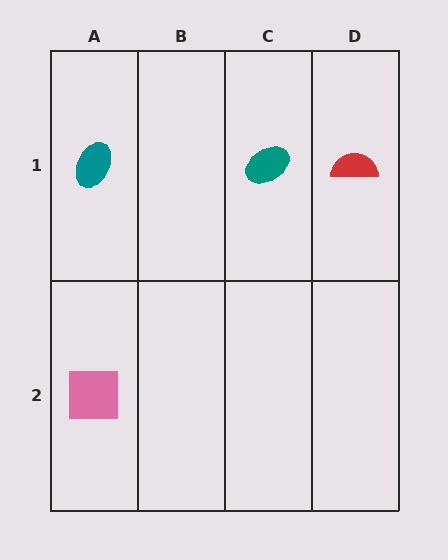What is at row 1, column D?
A red semicircle.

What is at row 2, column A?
A pink square.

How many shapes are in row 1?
3 shapes.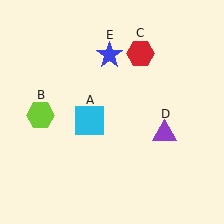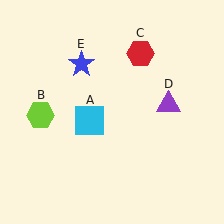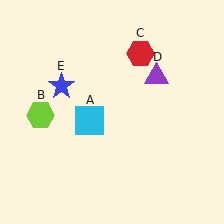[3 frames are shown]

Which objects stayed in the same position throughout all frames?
Cyan square (object A) and lime hexagon (object B) and red hexagon (object C) remained stationary.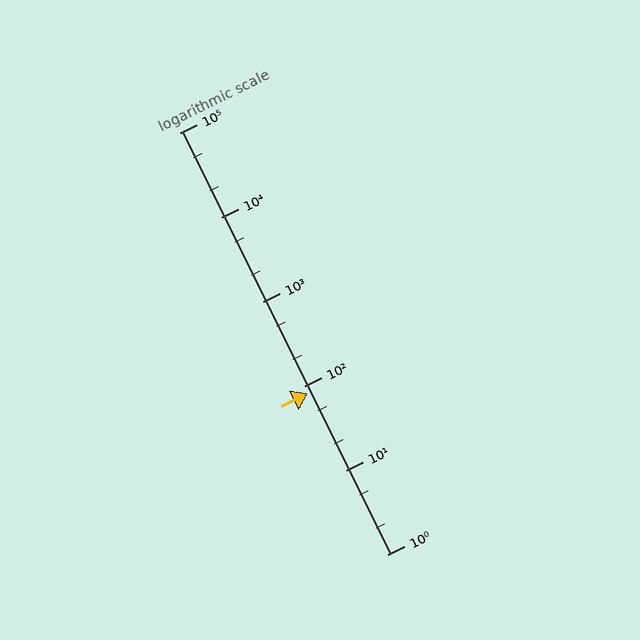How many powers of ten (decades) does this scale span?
The scale spans 5 decades, from 1 to 100000.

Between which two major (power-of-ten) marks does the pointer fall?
The pointer is between 10 and 100.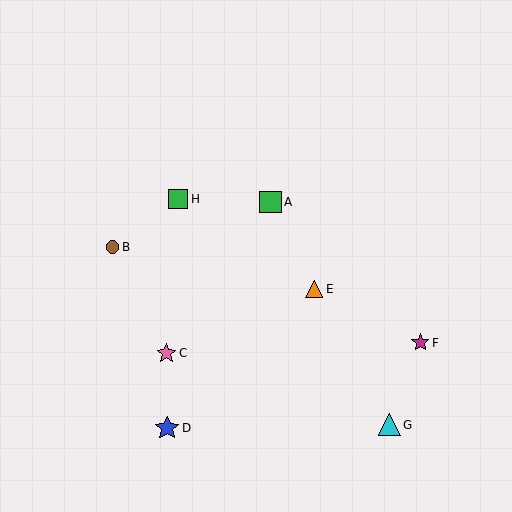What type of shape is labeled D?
Shape D is a blue star.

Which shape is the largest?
The blue star (labeled D) is the largest.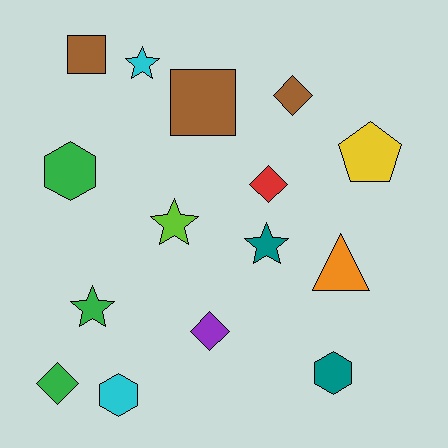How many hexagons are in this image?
There are 3 hexagons.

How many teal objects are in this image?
There are 2 teal objects.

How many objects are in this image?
There are 15 objects.